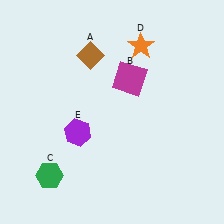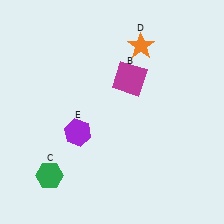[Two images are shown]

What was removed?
The brown diamond (A) was removed in Image 2.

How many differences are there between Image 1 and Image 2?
There is 1 difference between the two images.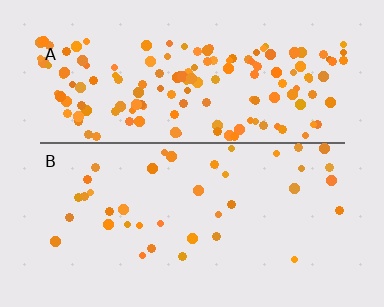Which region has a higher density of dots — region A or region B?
A (the top).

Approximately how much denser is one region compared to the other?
Approximately 3.9× — region A over region B.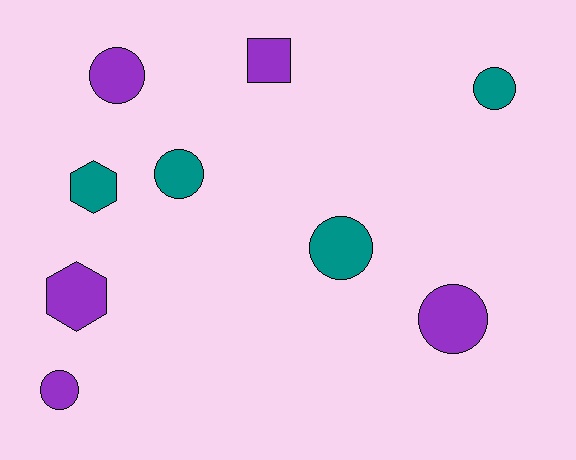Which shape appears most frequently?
Circle, with 6 objects.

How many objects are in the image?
There are 9 objects.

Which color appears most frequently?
Purple, with 5 objects.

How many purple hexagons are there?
There is 1 purple hexagon.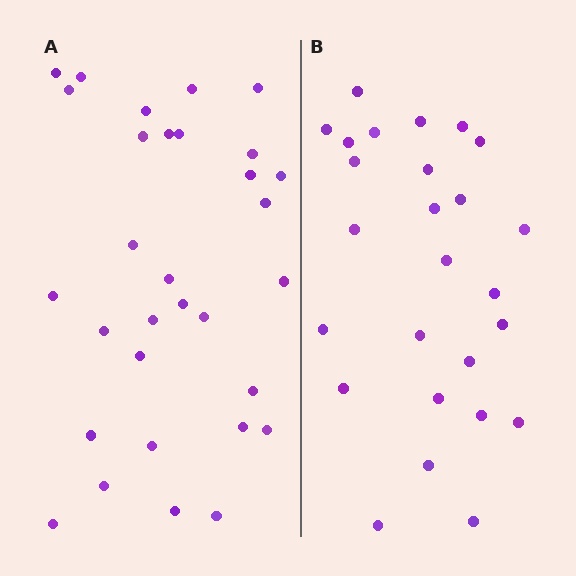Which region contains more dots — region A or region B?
Region A (the left region) has more dots.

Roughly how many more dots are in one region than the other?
Region A has about 5 more dots than region B.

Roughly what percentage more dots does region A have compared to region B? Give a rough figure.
About 20% more.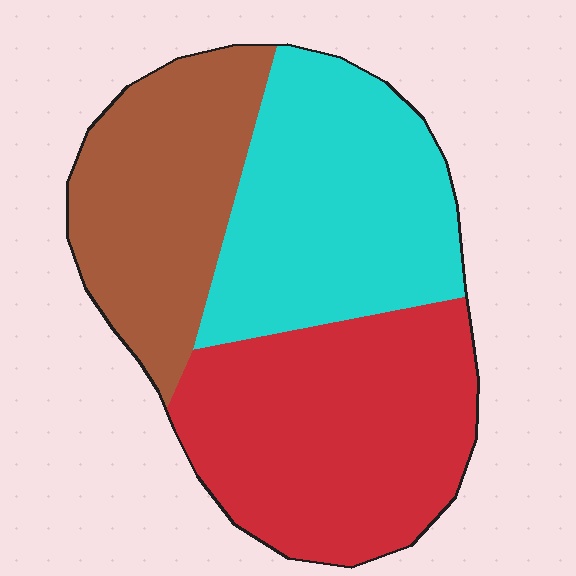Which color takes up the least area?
Brown, at roughly 25%.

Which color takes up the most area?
Red, at roughly 40%.